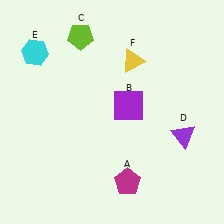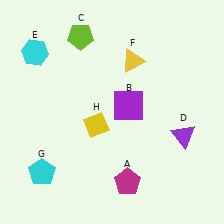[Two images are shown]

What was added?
A cyan pentagon (G), a yellow diamond (H) were added in Image 2.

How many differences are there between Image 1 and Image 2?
There are 2 differences between the two images.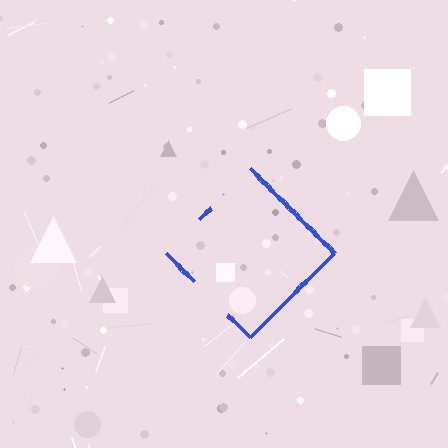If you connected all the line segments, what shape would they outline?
They would outline a diamond.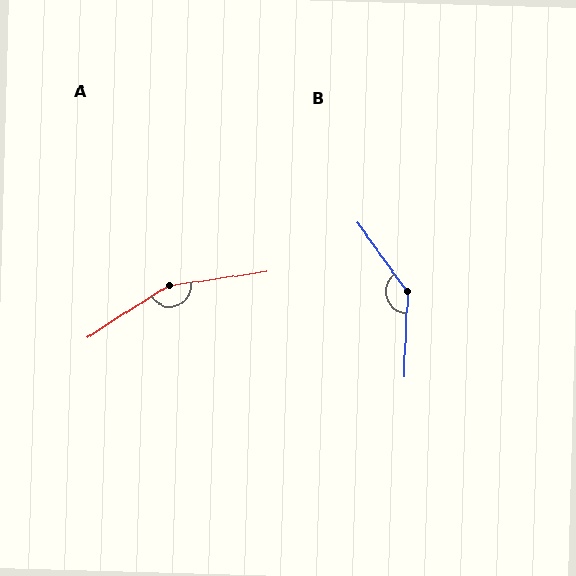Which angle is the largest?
A, at approximately 156 degrees.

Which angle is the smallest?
B, at approximately 141 degrees.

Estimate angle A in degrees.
Approximately 156 degrees.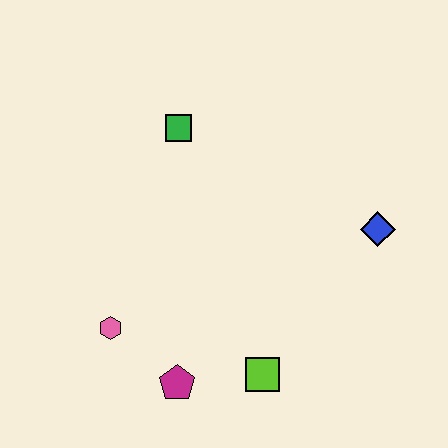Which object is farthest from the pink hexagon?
The blue diamond is farthest from the pink hexagon.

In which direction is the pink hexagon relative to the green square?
The pink hexagon is below the green square.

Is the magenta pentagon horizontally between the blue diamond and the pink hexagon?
Yes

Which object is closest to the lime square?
The magenta pentagon is closest to the lime square.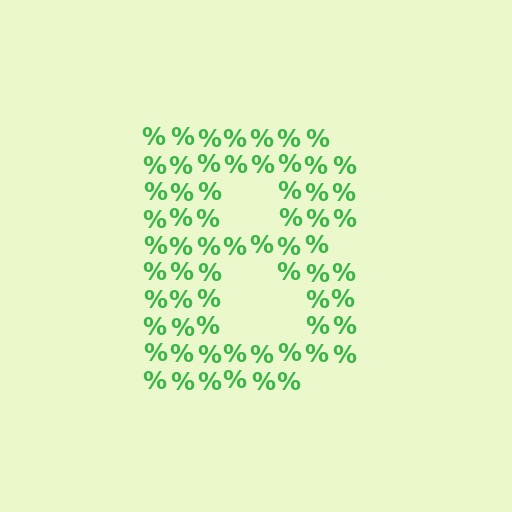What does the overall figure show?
The overall figure shows the letter B.